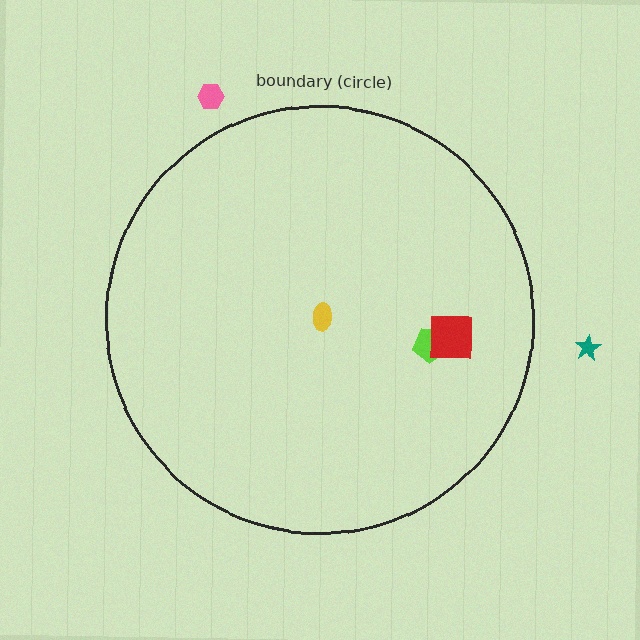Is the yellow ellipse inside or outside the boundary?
Inside.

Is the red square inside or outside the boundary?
Inside.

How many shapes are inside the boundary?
3 inside, 2 outside.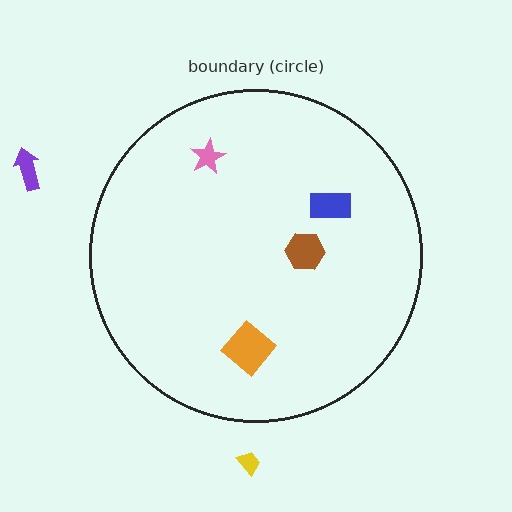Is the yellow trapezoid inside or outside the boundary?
Outside.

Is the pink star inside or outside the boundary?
Inside.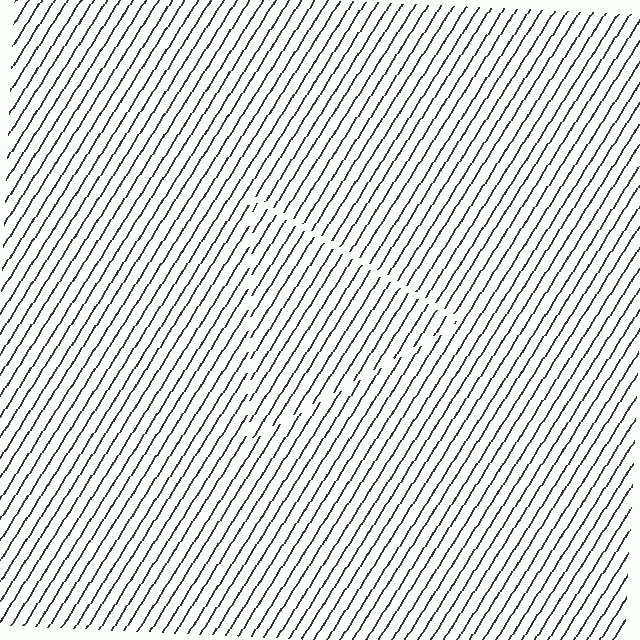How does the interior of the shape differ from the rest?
The interior of the shape contains the same grating, shifted by half a period — the contour is defined by the phase discontinuity where line-ends from the inner and outer gratings abut.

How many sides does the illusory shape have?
3 sides — the line-ends trace a triangle.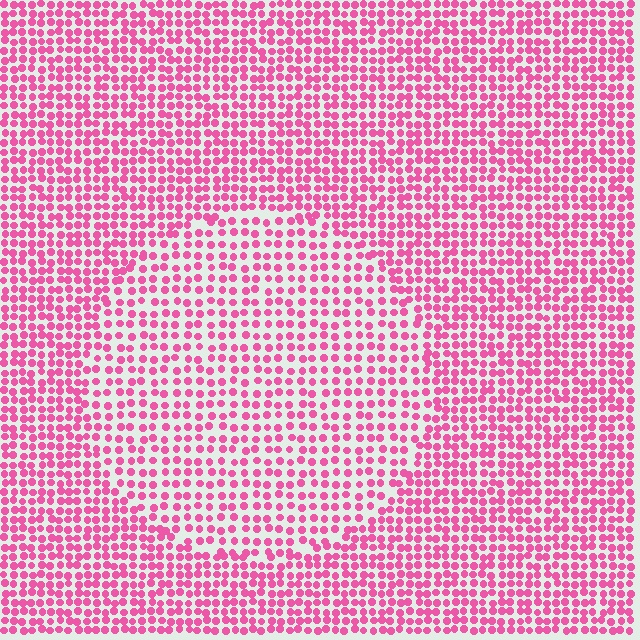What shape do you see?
I see a circle.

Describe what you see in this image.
The image contains small pink elements arranged at two different densities. A circle-shaped region is visible where the elements are less densely packed than the surrounding area.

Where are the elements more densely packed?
The elements are more densely packed outside the circle boundary.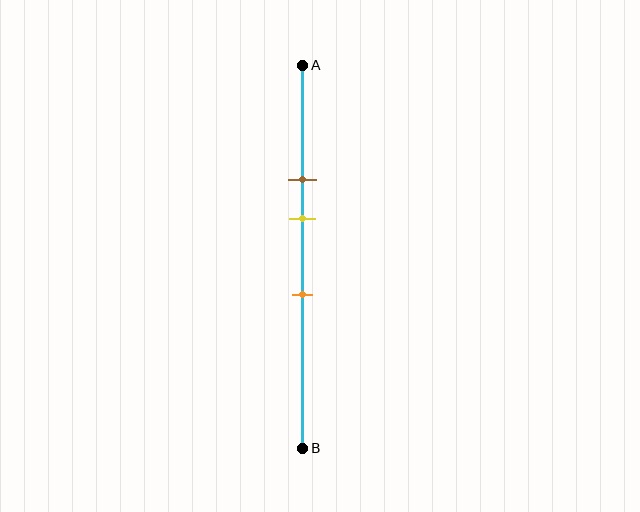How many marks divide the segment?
There are 3 marks dividing the segment.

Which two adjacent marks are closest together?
The brown and yellow marks are the closest adjacent pair.